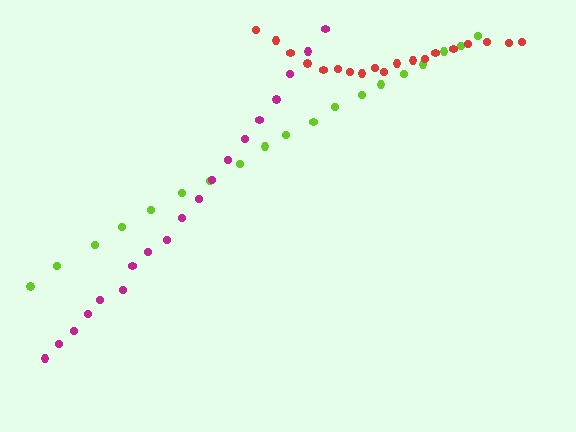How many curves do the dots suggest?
There are 3 distinct paths.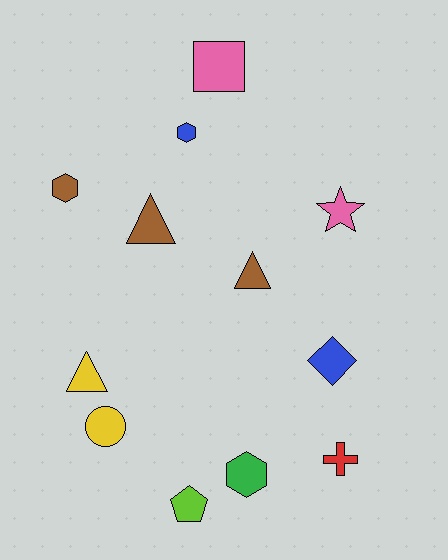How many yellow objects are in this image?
There are 2 yellow objects.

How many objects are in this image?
There are 12 objects.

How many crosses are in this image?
There is 1 cross.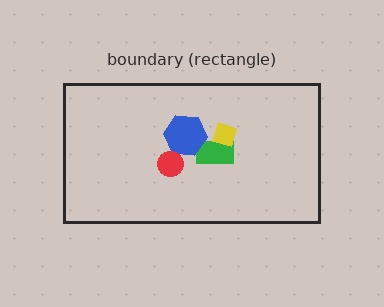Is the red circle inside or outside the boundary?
Inside.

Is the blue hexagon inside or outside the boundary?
Inside.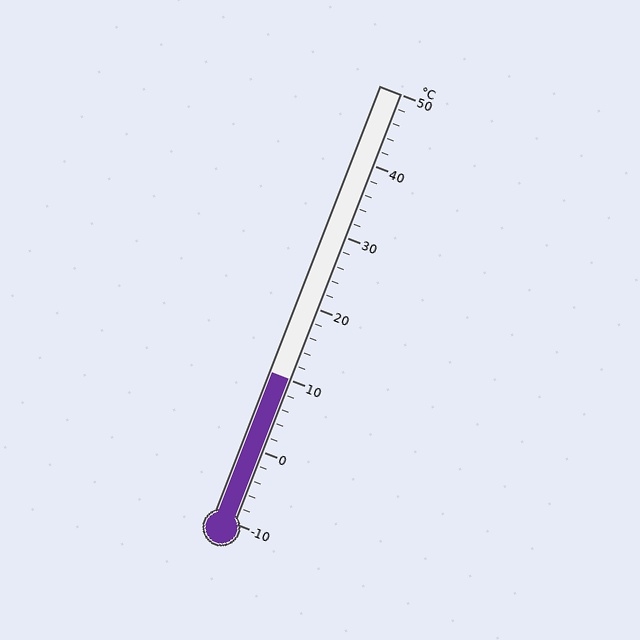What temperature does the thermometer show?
The thermometer shows approximately 10°C.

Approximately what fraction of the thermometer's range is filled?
The thermometer is filled to approximately 35% of its range.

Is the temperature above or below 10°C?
The temperature is at 10°C.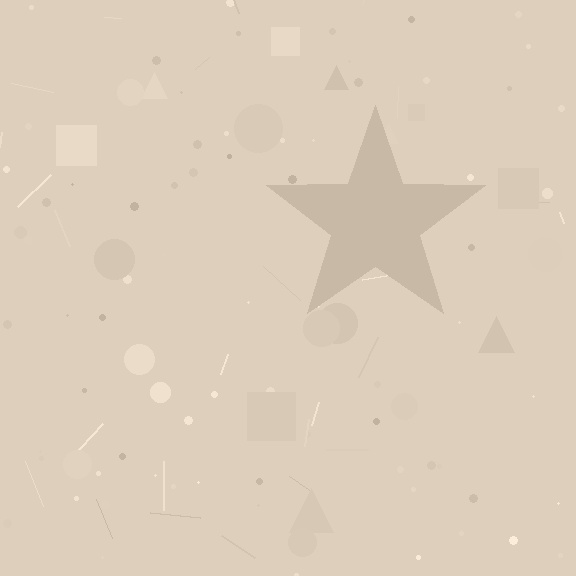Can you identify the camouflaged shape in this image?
The camouflaged shape is a star.